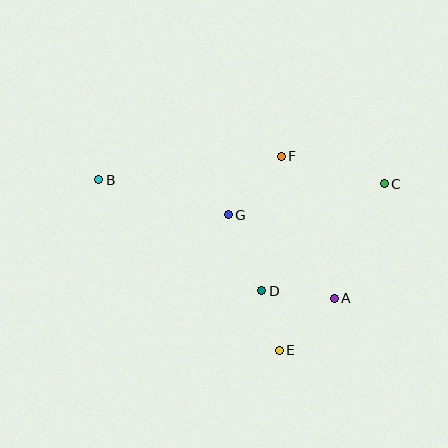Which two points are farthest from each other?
Points B and C are farthest from each other.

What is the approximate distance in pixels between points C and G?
The distance between C and G is approximately 159 pixels.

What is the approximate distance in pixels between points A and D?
The distance between A and D is approximately 73 pixels.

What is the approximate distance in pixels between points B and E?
The distance between B and E is approximately 248 pixels.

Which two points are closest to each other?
Points D and E are closest to each other.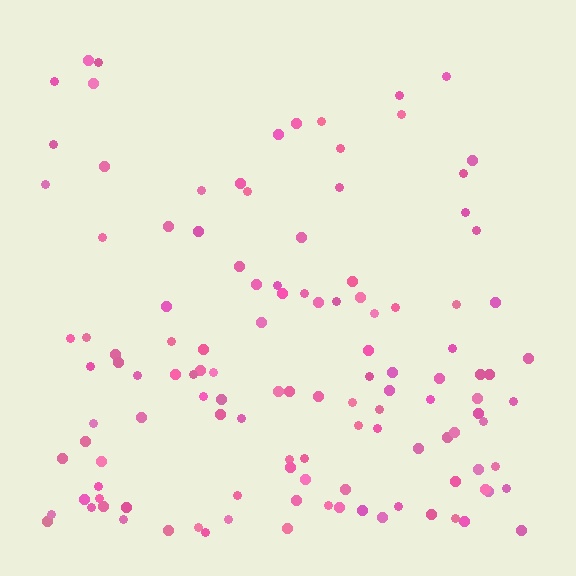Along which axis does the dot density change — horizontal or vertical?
Vertical.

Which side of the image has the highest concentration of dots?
The bottom.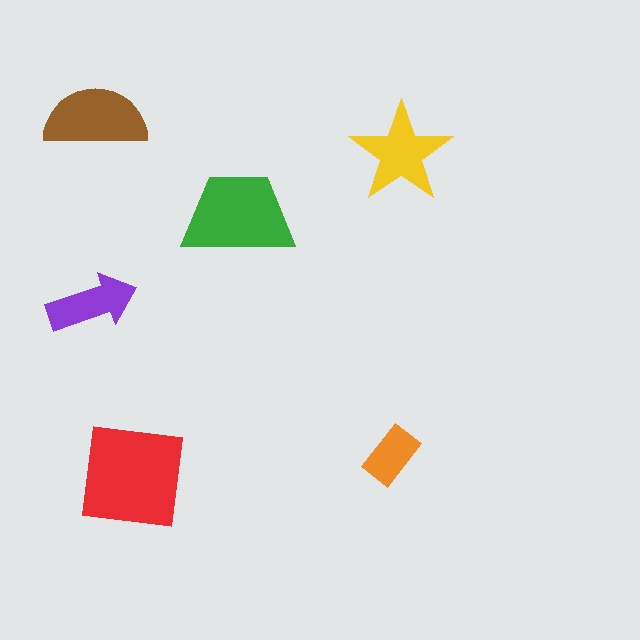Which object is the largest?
The red square.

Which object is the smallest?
The orange rectangle.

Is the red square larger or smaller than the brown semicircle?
Larger.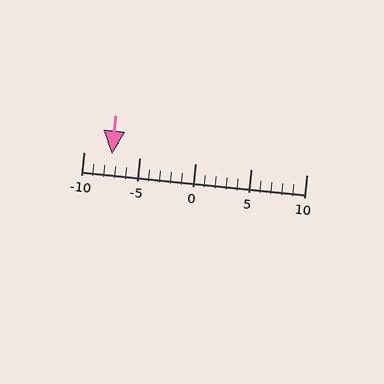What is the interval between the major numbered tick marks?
The major tick marks are spaced 5 units apart.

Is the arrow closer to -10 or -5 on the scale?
The arrow is closer to -5.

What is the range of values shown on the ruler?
The ruler shows values from -10 to 10.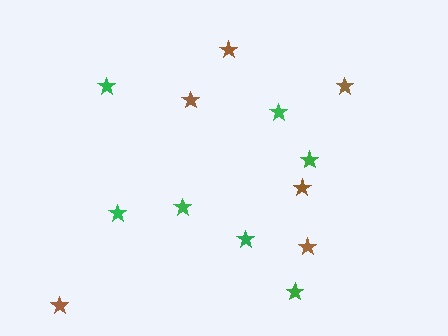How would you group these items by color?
There are 2 groups: one group of brown stars (6) and one group of green stars (7).